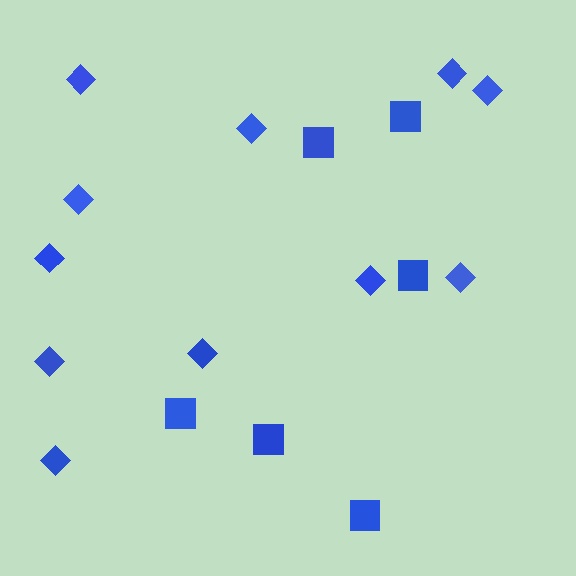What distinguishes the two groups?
There are 2 groups: one group of squares (6) and one group of diamonds (11).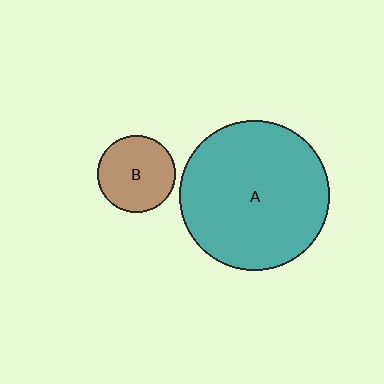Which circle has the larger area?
Circle A (teal).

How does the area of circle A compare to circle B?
Approximately 3.7 times.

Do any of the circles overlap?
No, none of the circles overlap.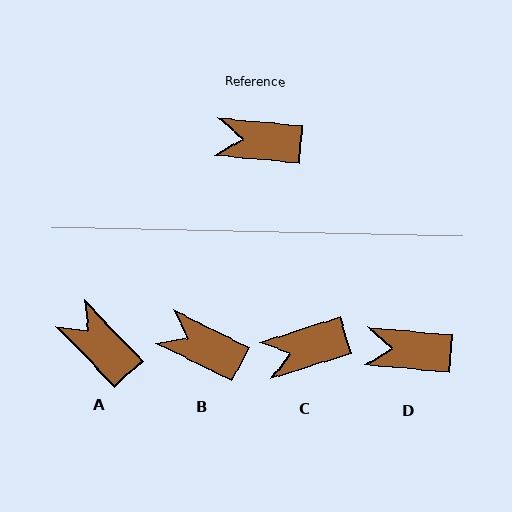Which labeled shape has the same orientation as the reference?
D.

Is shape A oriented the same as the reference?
No, it is off by about 41 degrees.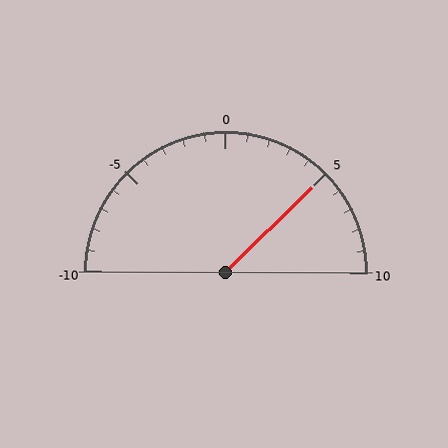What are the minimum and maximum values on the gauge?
The gauge ranges from -10 to 10.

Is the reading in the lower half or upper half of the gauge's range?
The reading is in the upper half of the range (-10 to 10).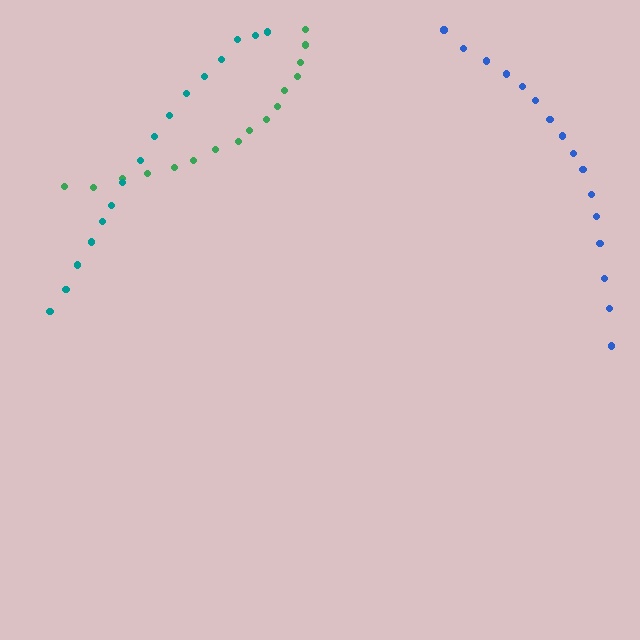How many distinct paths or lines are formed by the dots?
There are 3 distinct paths.